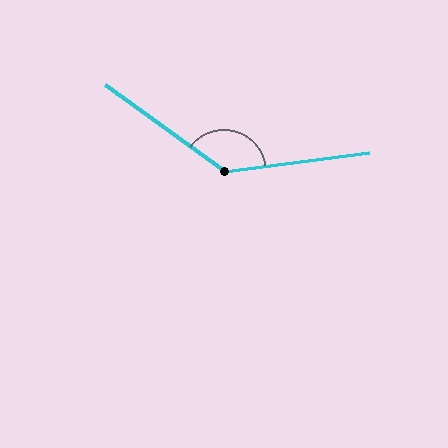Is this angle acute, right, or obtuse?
It is obtuse.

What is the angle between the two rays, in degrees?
Approximately 136 degrees.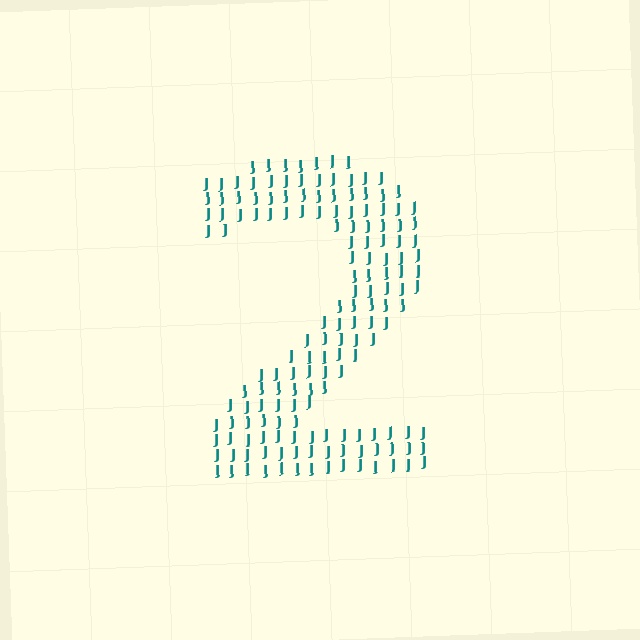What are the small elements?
The small elements are letter J's.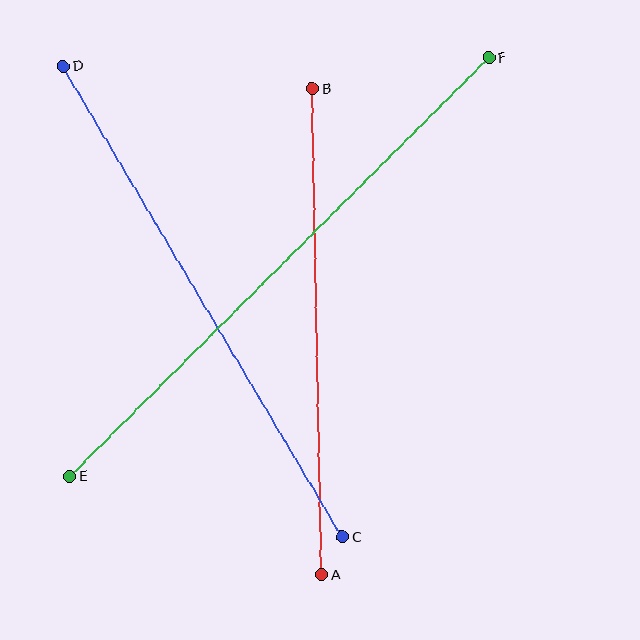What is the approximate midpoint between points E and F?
The midpoint is at approximately (279, 267) pixels.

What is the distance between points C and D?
The distance is approximately 547 pixels.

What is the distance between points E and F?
The distance is approximately 592 pixels.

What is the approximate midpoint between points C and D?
The midpoint is at approximately (203, 302) pixels.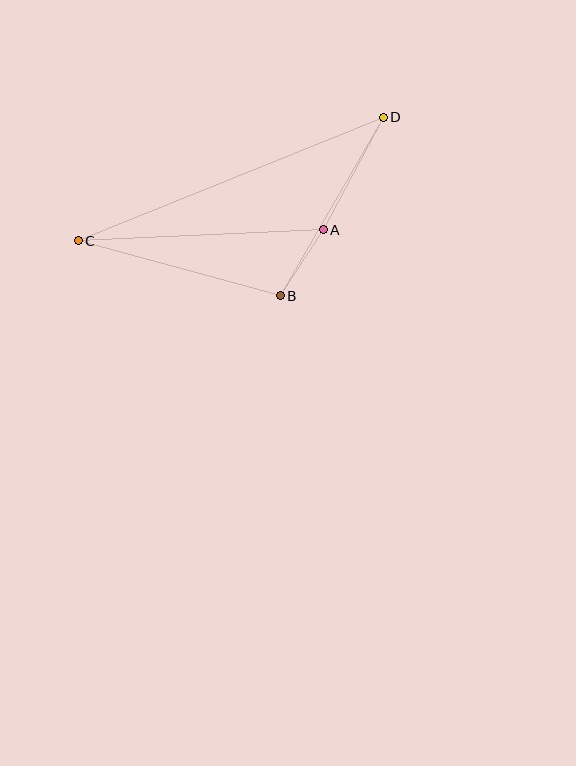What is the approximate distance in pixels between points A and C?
The distance between A and C is approximately 245 pixels.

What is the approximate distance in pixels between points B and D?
The distance between B and D is approximately 206 pixels.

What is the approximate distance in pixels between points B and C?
The distance between B and C is approximately 209 pixels.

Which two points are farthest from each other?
Points C and D are farthest from each other.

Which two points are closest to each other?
Points A and B are closest to each other.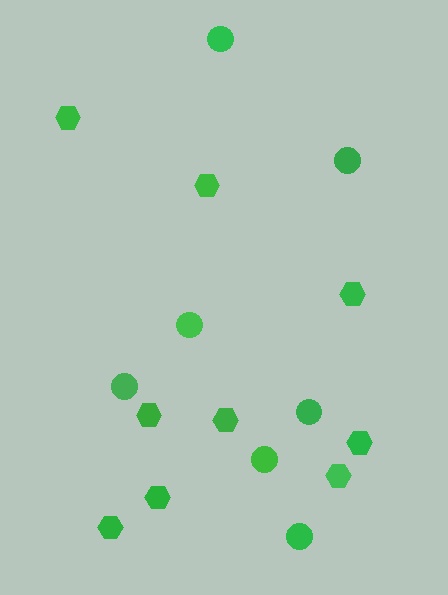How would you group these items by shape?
There are 2 groups: one group of hexagons (9) and one group of circles (7).